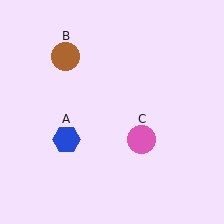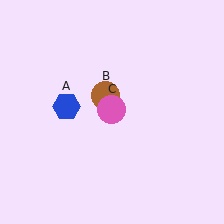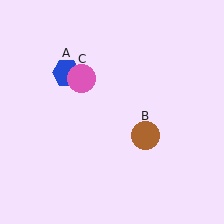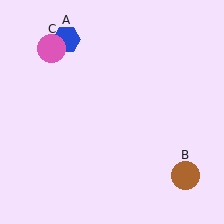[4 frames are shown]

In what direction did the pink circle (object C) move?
The pink circle (object C) moved up and to the left.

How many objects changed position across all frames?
3 objects changed position: blue hexagon (object A), brown circle (object B), pink circle (object C).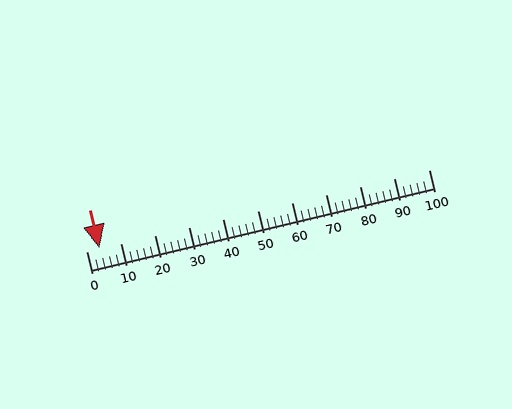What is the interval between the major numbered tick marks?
The major tick marks are spaced 10 units apart.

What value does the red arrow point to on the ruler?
The red arrow points to approximately 4.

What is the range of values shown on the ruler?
The ruler shows values from 0 to 100.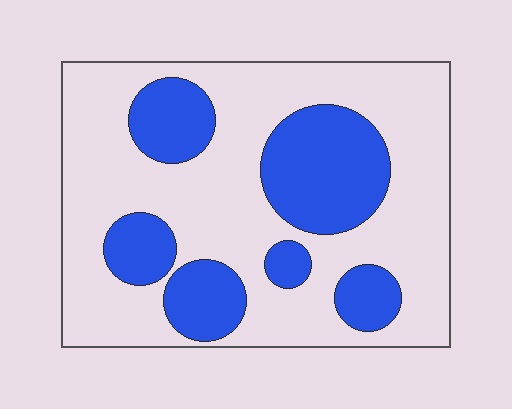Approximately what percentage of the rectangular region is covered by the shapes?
Approximately 30%.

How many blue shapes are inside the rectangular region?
6.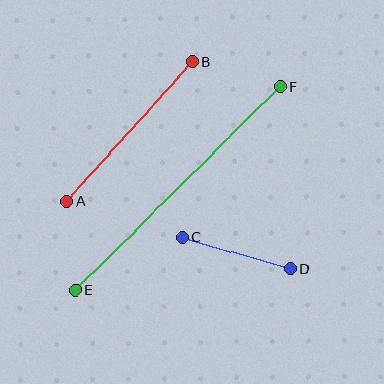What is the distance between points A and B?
The distance is approximately 188 pixels.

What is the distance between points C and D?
The distance is approximately 113 pixels.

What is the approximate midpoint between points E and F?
The midpoint is at approximately (178, 189) pixels.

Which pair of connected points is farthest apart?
Points E and F are farthest apart.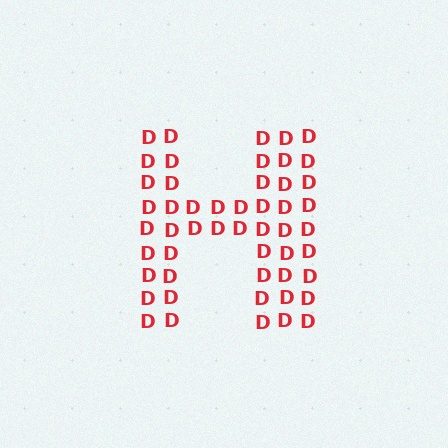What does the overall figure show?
The overall figure shows the letter H.